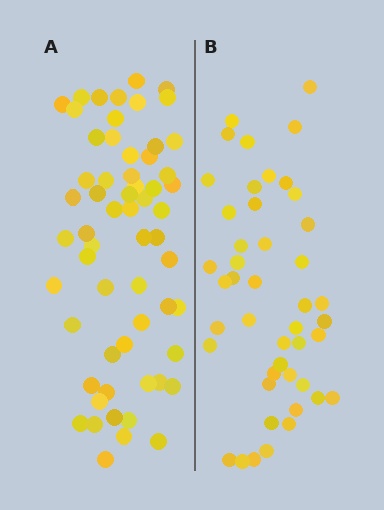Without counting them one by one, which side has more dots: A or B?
Region A (the left region) has more dots.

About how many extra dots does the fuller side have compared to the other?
Region A has approximately 15 more dots than region B.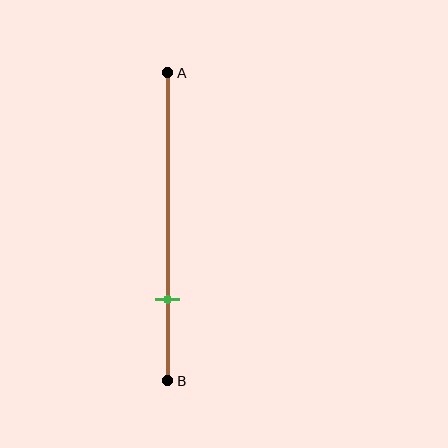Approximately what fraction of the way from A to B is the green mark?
The green mark is approximately 75% of the way from A to B.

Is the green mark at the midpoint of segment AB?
No, the mark is at about 75% from A, not at the 50% midpoint.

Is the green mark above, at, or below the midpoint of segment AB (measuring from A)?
The green mark is below the midpoint of segment AB.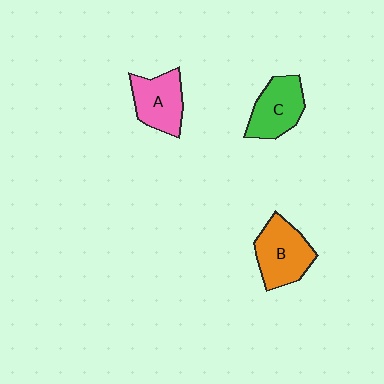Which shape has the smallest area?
Shape A (pink).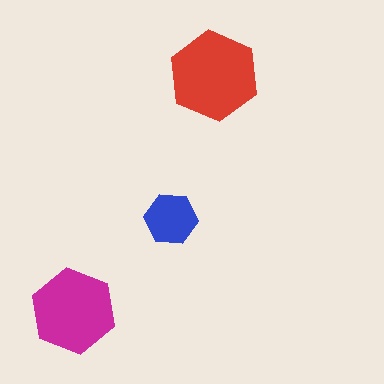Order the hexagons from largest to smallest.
the red one, the magenta one, the blue one.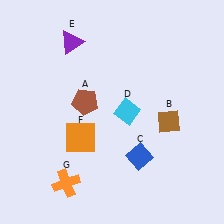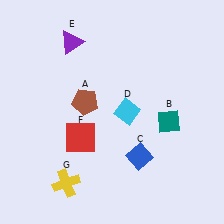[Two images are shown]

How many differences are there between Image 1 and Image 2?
There are 3 differences between the two images.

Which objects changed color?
B changed from brown to teal. F changed from orange to red. G changed from orange to yellow.